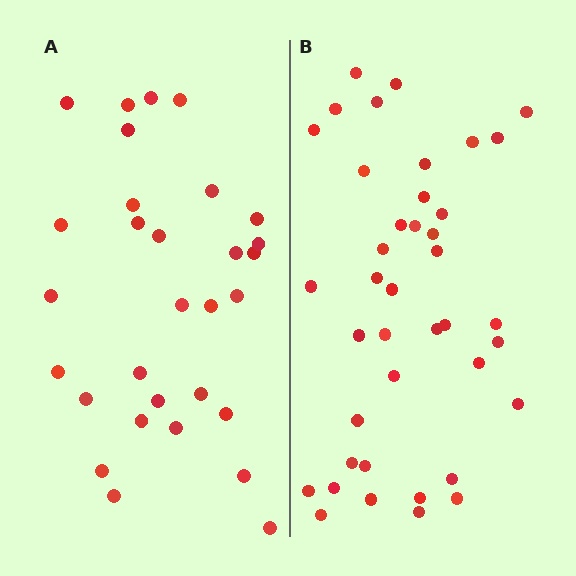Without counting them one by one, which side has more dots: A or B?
Region B (the right region) has more dots.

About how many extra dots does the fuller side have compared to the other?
Region B has roughly 10 or so more dots than region A.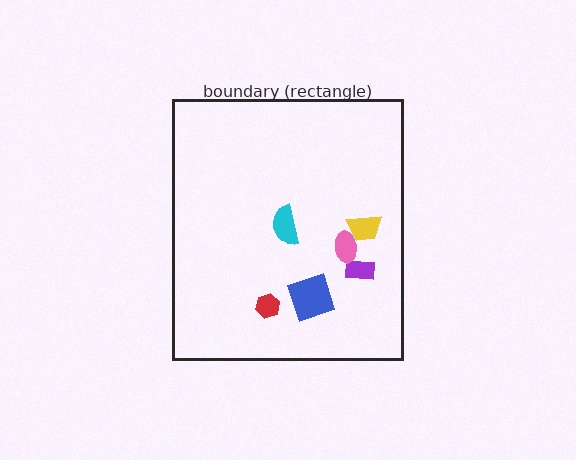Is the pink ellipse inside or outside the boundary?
Inside.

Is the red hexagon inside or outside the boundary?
Inside.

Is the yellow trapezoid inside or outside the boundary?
Inside.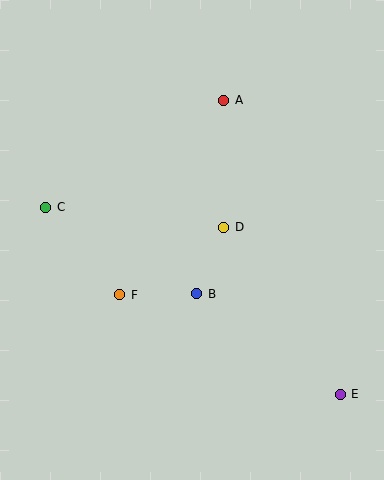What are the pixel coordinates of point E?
Point E is at (340, 394).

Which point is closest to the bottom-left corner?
Point F is closest to the bottom-left corner.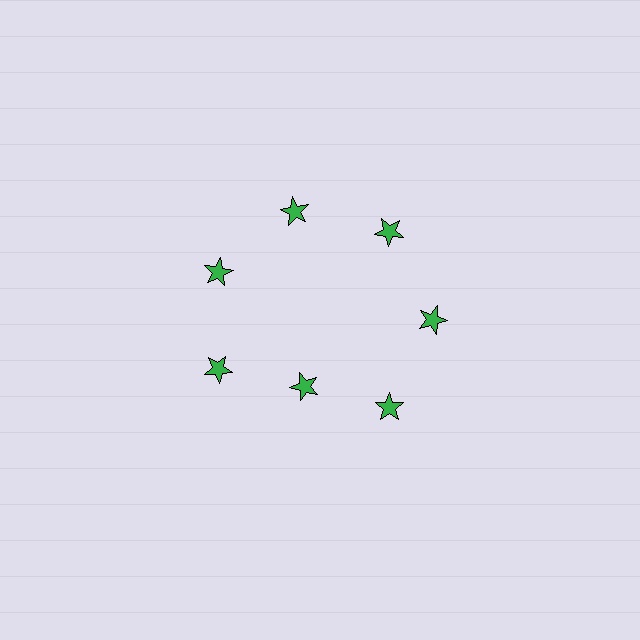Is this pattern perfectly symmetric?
No. The 7 green stars are arranged in a ring, but one element near the 6 o'clock position is pulled inward toward the center, breaking the 7-fold rotational symmetry.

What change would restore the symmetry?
The symmetry would be restored by moving it outward, back onto the ring so that all 7 stars sit at equal angles and equal distance from the center.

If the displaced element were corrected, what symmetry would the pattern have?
It would have 7-fold rotational symmetry — the pattern would map onto itself every 51 degrees.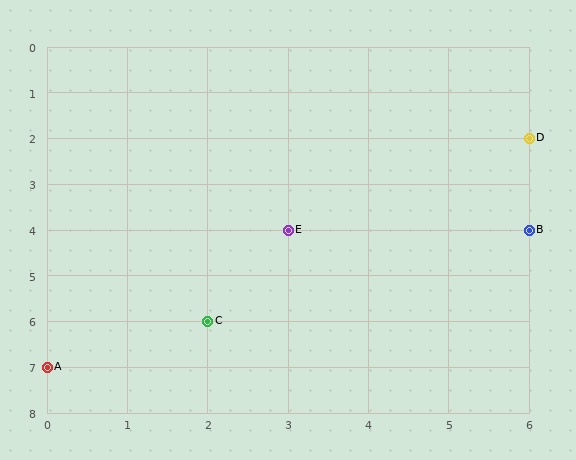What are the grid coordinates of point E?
Point E is at grid coordinates (3, 4).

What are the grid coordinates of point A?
Point A is at grid coordinates (0, 7).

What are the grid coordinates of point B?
Point B is at grid coordinates (6, 4).